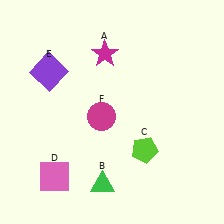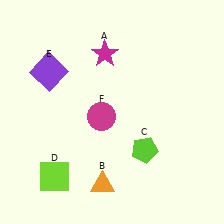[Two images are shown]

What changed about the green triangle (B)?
In Image 1, B is green. In Image 2, it changed to orange.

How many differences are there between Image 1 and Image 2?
There are 2 differences between the two images.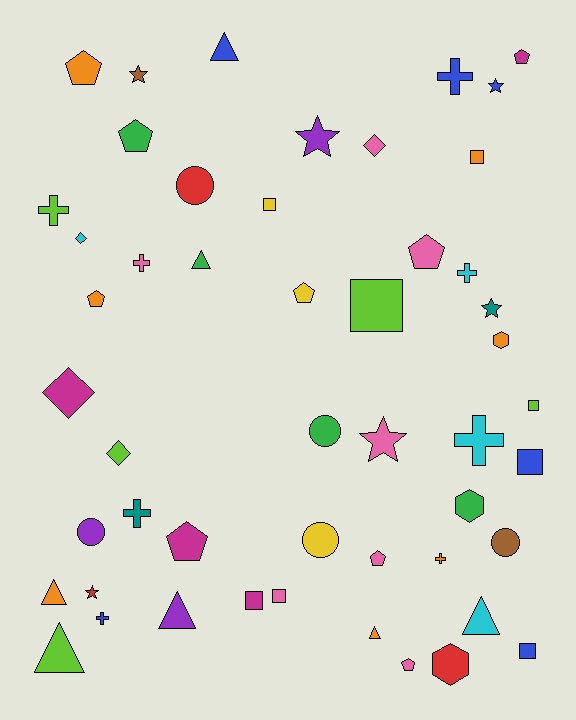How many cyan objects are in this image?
There are 4 cyan objects.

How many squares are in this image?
There are 8 squares.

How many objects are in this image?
There are 50 objects.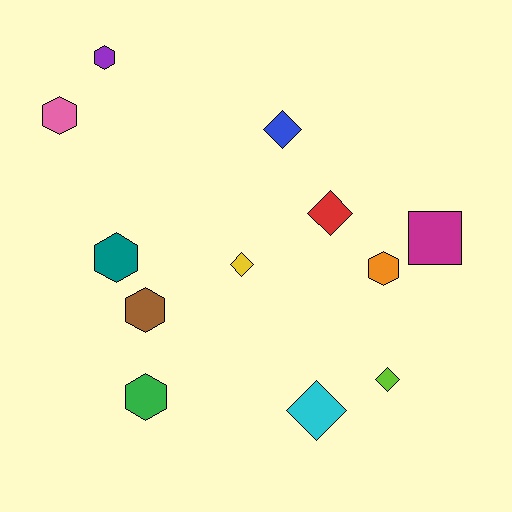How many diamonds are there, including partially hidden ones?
There are 5 diamonds.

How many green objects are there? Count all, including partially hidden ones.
There is 1 green object.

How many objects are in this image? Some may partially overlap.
There are 12 objects.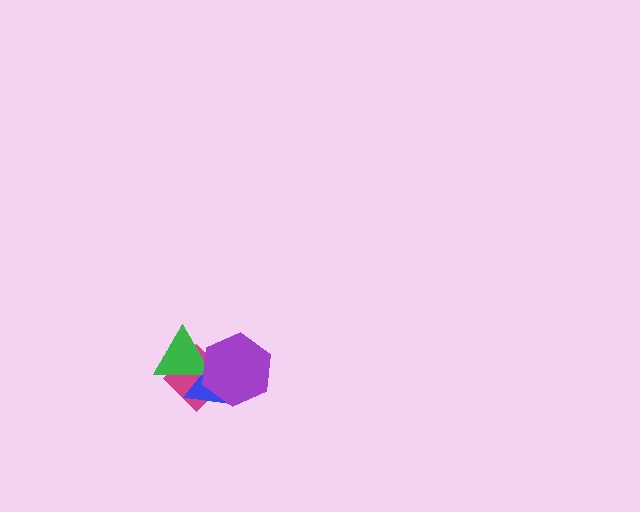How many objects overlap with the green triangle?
3 objects overlap with the green triangle.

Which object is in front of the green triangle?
The purple hexagon is in front of the green triangle.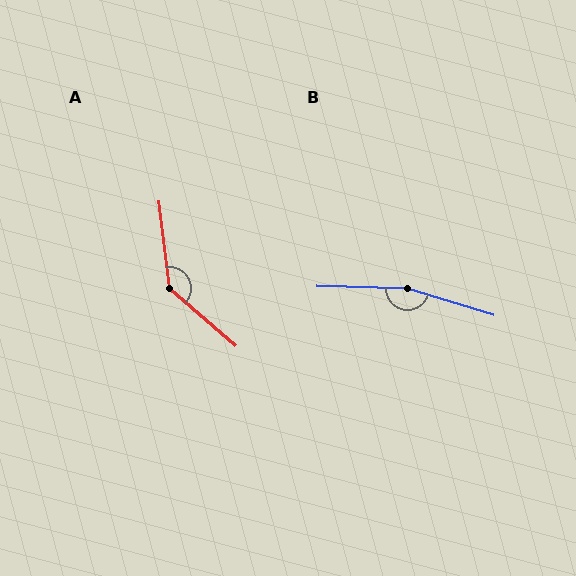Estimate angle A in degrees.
Approximately 138 degrees.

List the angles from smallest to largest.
A (138°), B (165°).